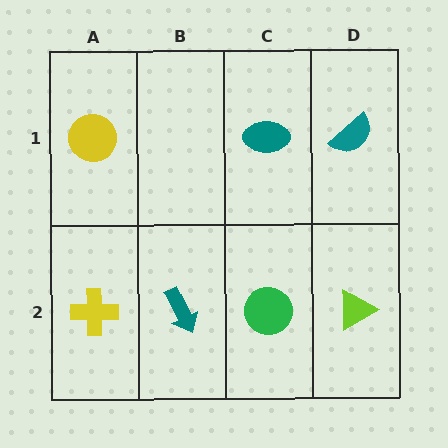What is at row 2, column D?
A lime triangle.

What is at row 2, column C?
A green circle.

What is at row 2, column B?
A teal arrow.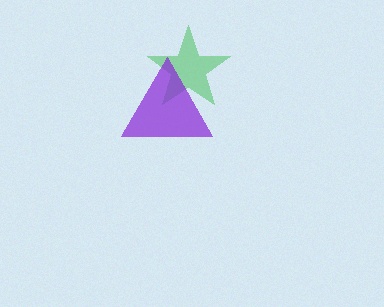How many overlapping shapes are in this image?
There are 2 overlapping shapes in the image.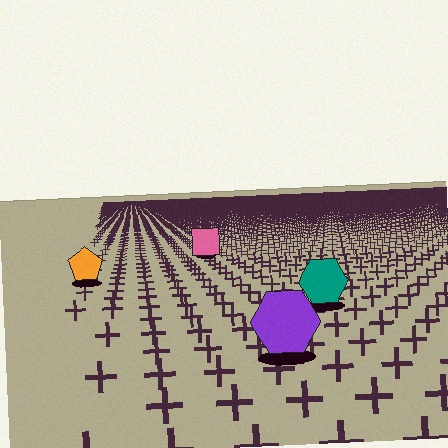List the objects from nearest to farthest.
From nearest to farthest: the purple hexagon, the teal hexagon, the orange pentagon, the pink square.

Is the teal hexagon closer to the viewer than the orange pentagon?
Yes. The teal hexagon is closer — you can tell from the texture gradient: the ground texture is coarser near it.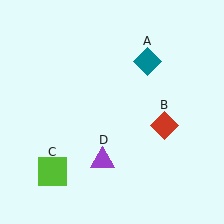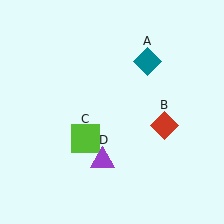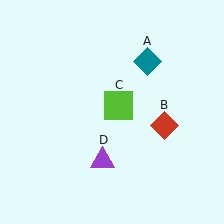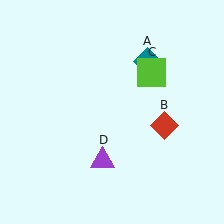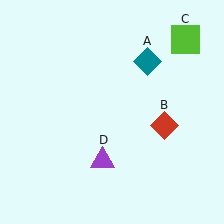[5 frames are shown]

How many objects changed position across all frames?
1 object changed position: lime square (object C).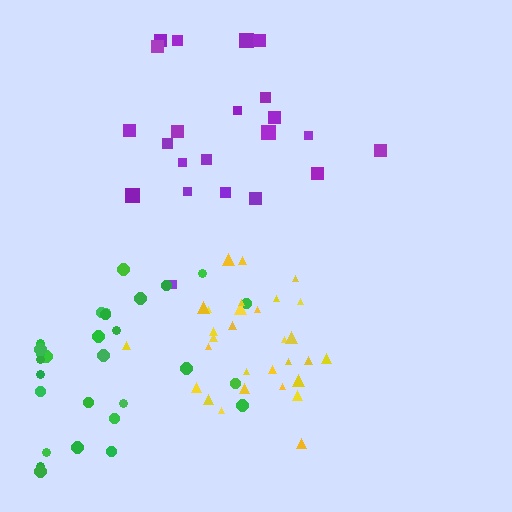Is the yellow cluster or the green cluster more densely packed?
Yellow.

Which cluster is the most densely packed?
Yellow.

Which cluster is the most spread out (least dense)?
Purple.